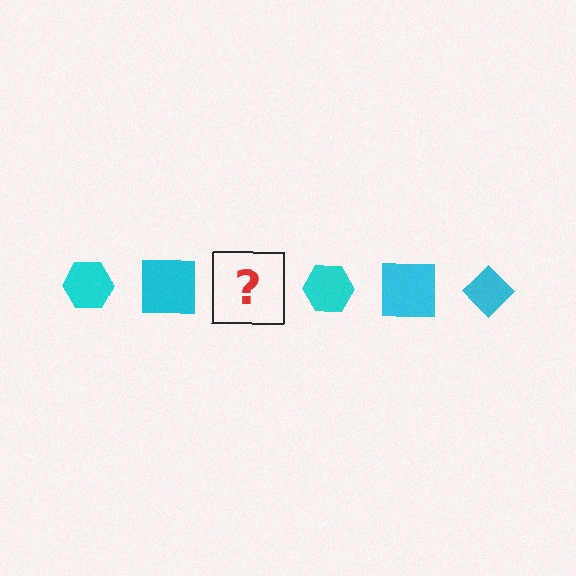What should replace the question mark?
The question mark should be replaced with a cyan diamond.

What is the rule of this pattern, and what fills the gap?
The rule is that the pattern cycles through hexagon, square, diamond shapes in cyan. The gap should be filled with a cyan diamond.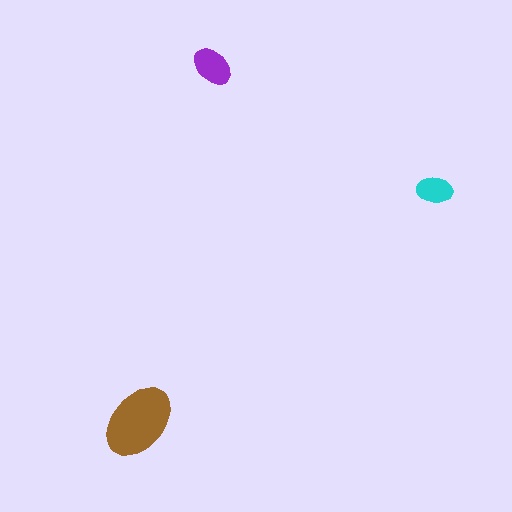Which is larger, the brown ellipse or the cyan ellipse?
The brown one.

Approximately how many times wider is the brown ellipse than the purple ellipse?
About 2 times wider.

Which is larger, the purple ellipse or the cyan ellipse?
The purple one.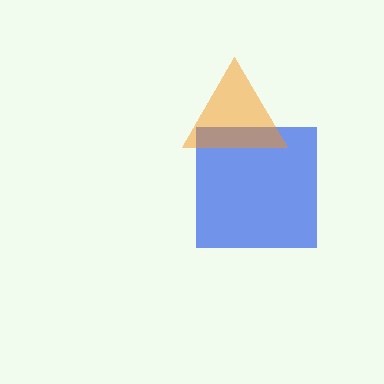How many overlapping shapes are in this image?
There are 2 overlapping shapes in the image.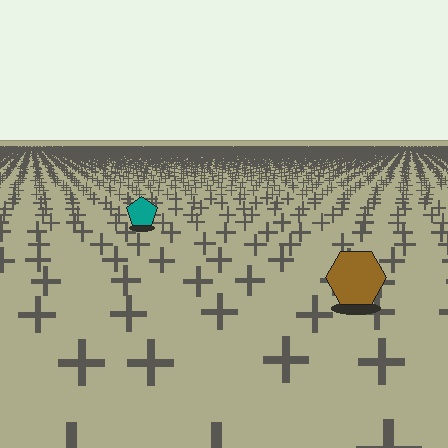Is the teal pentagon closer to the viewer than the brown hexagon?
No. The brown hexagon is closer — you can tell from the texture gradient: the ground texture is coarser near it.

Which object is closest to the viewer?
The brown hexagon is closest. The texture marks near it are larger and more spread out.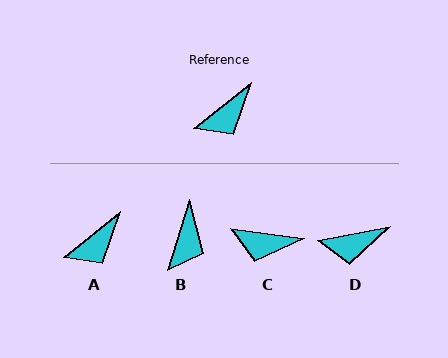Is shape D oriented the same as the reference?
No, it is off by about 28 degrees.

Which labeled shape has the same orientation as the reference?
A.